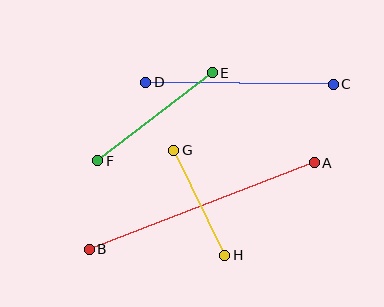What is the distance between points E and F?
The distance is approximately 144 pixels.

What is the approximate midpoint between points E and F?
The midpoint is at approximately (155, 117) pixels.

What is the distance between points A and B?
The distance is approximately 241 pixels.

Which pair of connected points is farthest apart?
Points A and B are farthest apart.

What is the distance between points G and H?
The distance is approximately 117 pixels.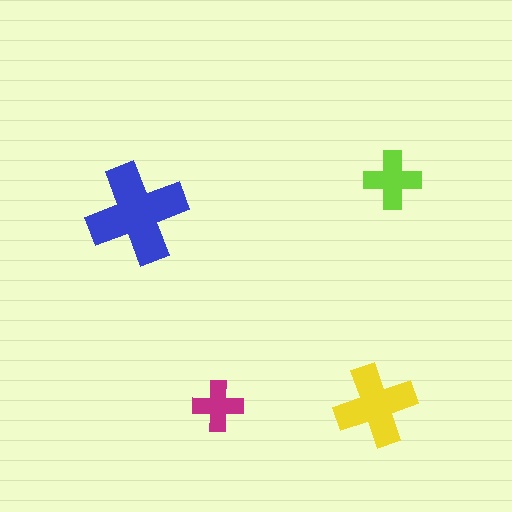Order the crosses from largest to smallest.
the blue one, the yellow one, the lime one, the magenta one.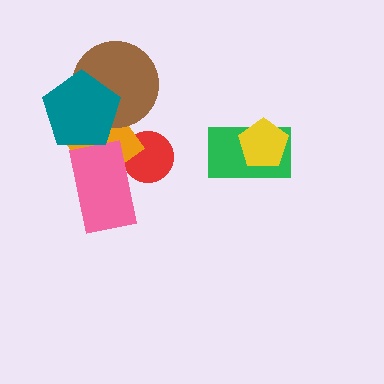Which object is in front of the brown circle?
The teal pentagon is in front of the brown circle.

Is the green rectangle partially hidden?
Yes, it is partially covered by another shape.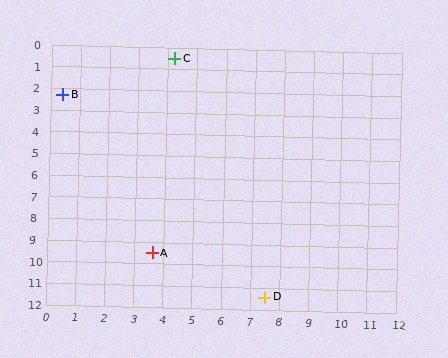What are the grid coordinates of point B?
Point B is at approximately (0.4, 2.3).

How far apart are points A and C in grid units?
Points A and C are about 9.0 grid units apart.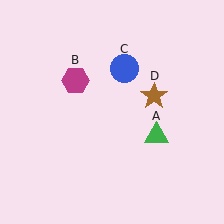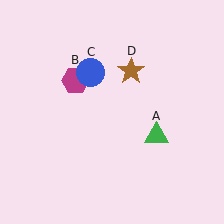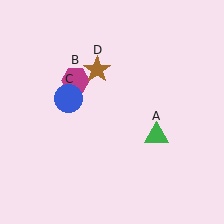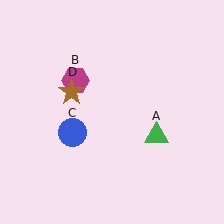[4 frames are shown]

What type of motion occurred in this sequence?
The blue circle (object C), brown star (object D) rotated counterclockwise around the center of the scene.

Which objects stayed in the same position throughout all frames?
Green triangle (object A) and magenta hexagon (object B) remained stationary.